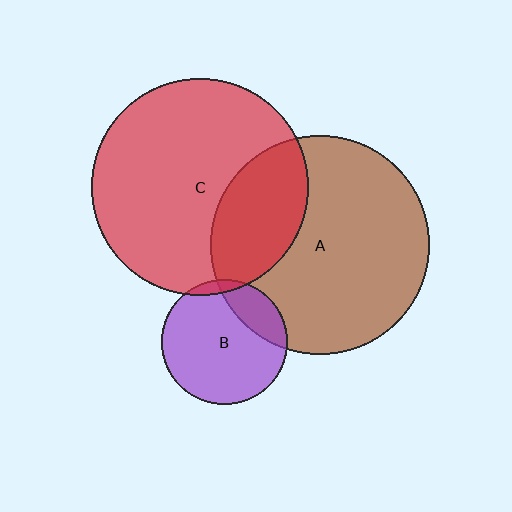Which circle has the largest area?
Circle A (brown).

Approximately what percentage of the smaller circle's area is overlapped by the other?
Approximately 20%.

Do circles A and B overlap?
Yes.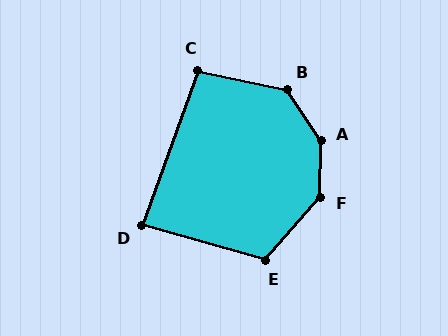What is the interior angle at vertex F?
Approximately 139 degrees (obtuse).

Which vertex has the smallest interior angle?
D, at approximately 86 degrees.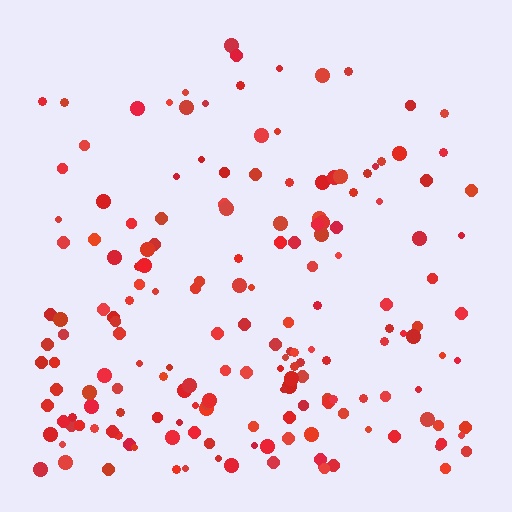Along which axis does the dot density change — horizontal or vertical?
Vertical.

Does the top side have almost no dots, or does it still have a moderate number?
Still a moderate number, just noticeably fewer than the bottom.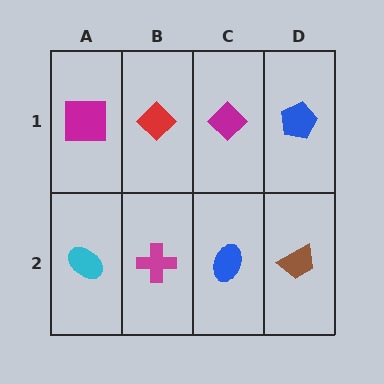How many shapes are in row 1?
4 shapes.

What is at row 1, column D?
A blue pentagon.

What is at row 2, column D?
A brown trapezoid.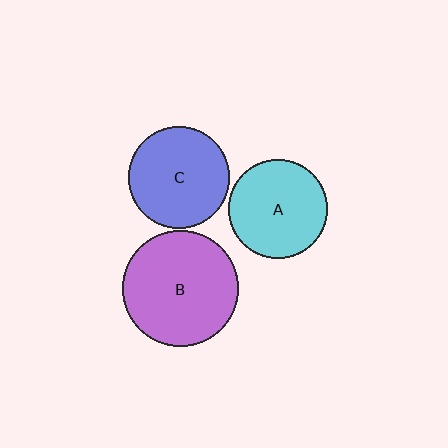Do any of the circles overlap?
No, none of the circles overlap.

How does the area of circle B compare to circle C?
Approximately 1.3 times.